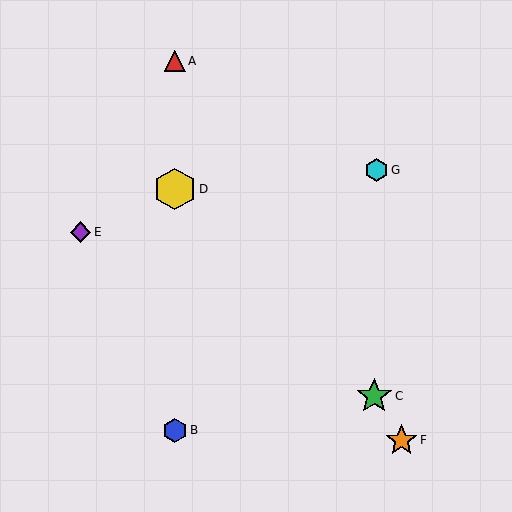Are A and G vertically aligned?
No, A is at x≈175 and G is at x≈377.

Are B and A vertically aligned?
Yes, both are at x≈175.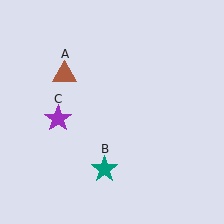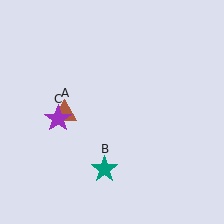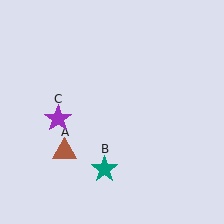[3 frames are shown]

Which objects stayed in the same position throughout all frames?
Teal star (object B) and purple star (object C) remained stationary.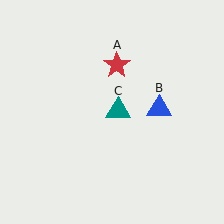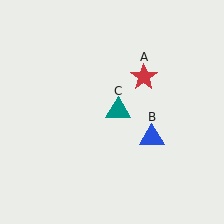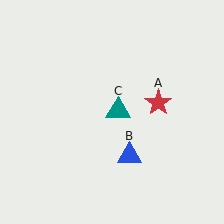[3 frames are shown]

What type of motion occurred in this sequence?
The red star (object A), blue triangle (object B) rotated clockwise around the center of the scene.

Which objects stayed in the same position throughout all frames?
Teal triangle (object C) remained stationary.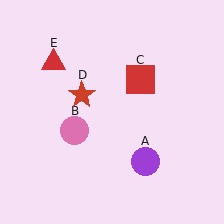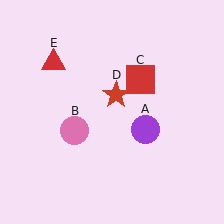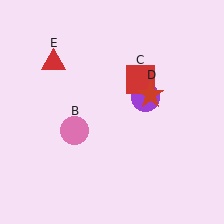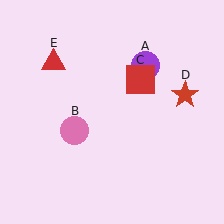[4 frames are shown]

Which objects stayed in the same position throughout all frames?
Pink circle (object B) and red square (object C) and red triangle (object E) remained stationary.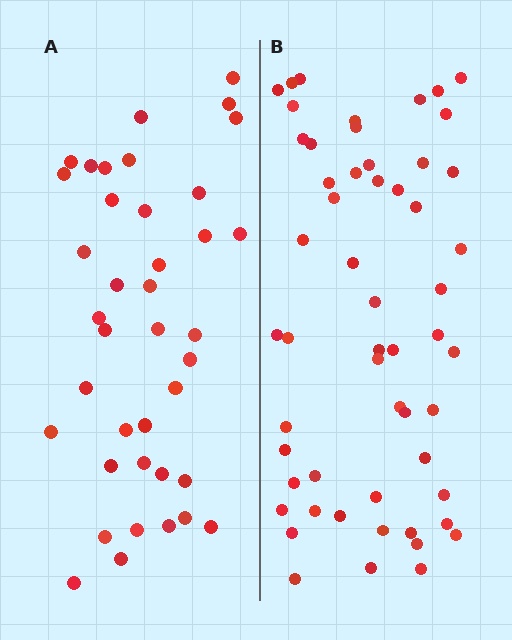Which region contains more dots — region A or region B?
Region B (the right region) has more dots.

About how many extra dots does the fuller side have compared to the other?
Region B has approximately 15 more dots than region A.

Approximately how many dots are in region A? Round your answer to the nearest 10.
About 40 dots. (The exact count is 39, which rounds to 40.)